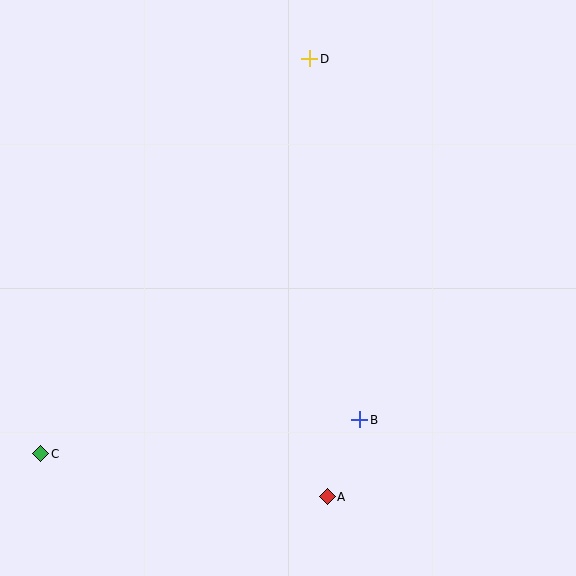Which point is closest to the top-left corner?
Point D is closest to the top-left corner.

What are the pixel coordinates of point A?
Point A is at (327, 497).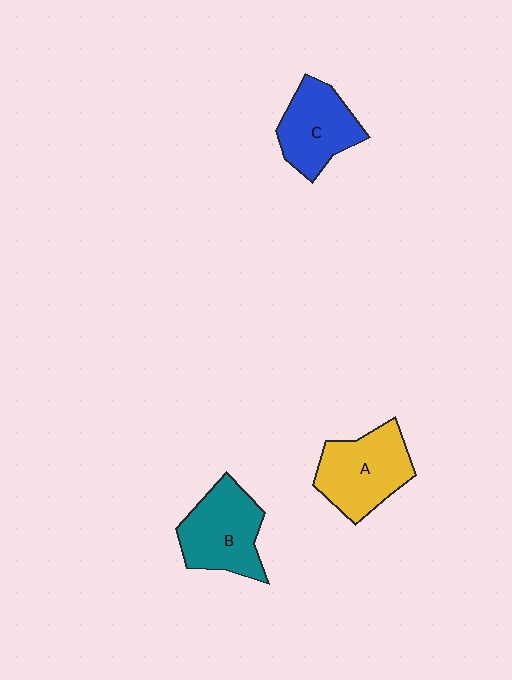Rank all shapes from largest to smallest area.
From largest to smallest: A (yellow), B (teal), C (blue).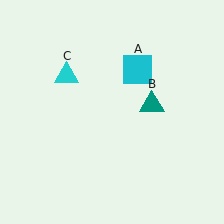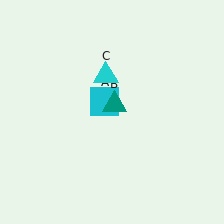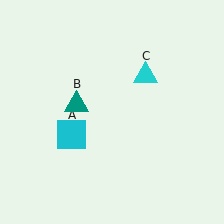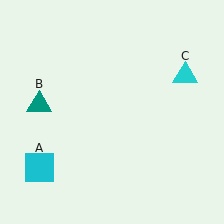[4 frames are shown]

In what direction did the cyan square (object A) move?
The cyan square (object A) moved down and to the left.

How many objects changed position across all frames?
3 objects changed position: cyan square (object A), teal triangle (object B), cyan triangle (object C).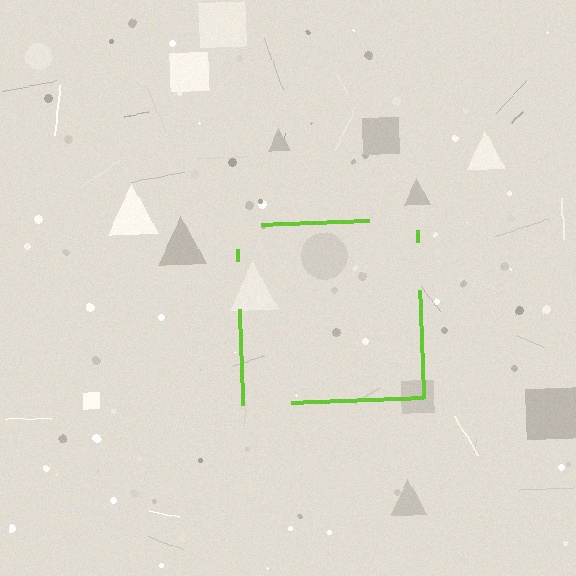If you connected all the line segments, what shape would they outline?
They would outline a square.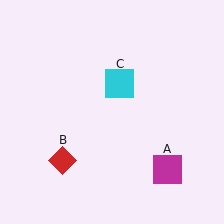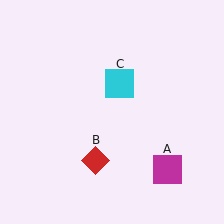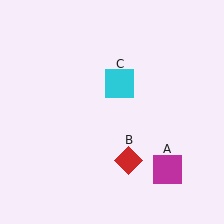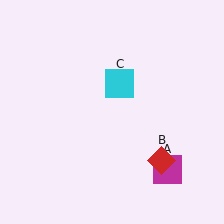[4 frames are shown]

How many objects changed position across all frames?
1 object changed position: red diamond (object B).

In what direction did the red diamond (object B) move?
The red diamond (object B) moved right.